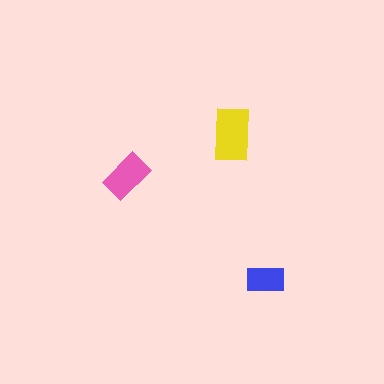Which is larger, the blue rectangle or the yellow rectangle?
The yellow one.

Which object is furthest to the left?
The pink rectangle is leftmost.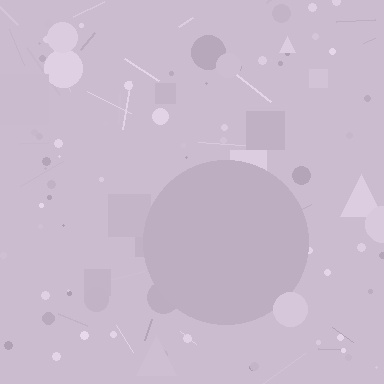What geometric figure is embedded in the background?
A circle is embedded in the background.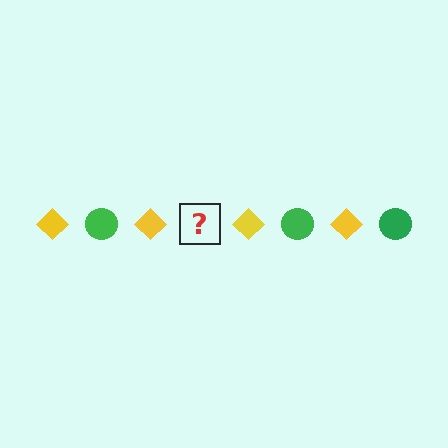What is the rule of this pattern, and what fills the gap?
The rule is that the pattern alternates between yellow diamond and green circle. The gap should be filled with a green circle.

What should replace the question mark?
The question mark should be replaced with a green circle.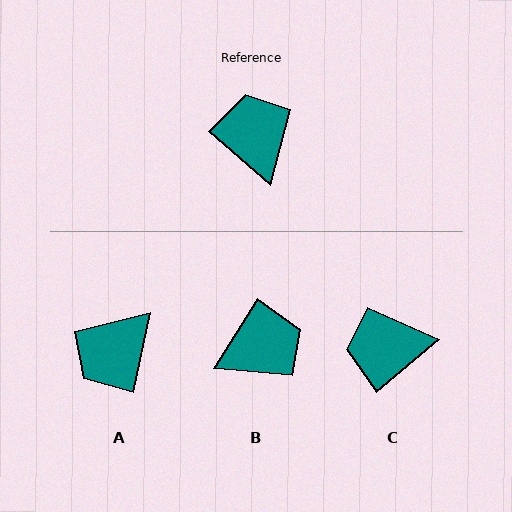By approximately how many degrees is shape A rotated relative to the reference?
Approximately 119 degrees counter-clockwise.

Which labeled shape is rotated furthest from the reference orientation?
A, about 119 degrees away.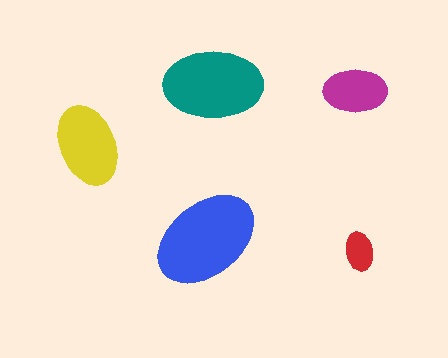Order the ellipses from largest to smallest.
the blue one, the teal one, the yellow one, the magenta one, the red one.